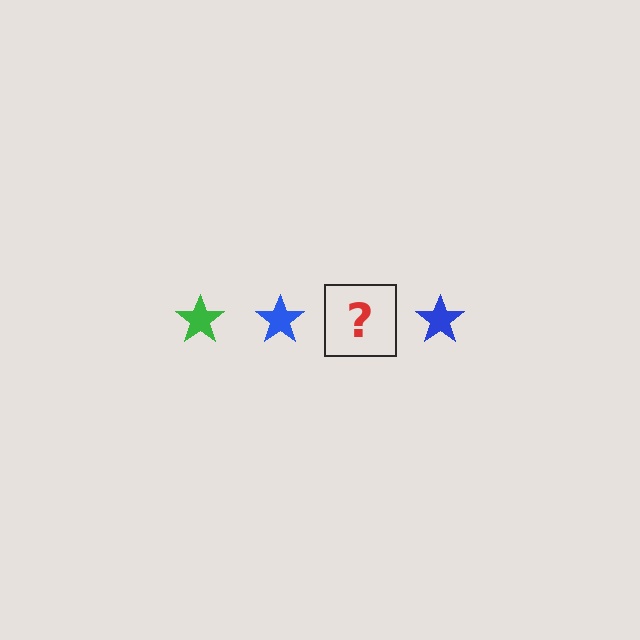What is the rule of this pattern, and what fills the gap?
The rule is that the pattern cycles through green, blue stars. The gap should be filled with a green star.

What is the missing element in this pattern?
The missing element is a green star.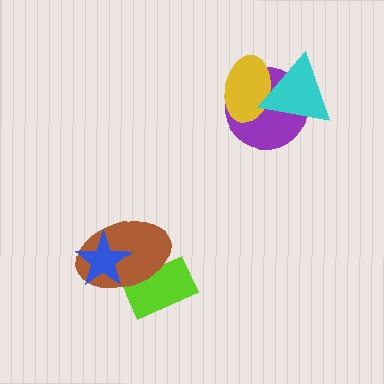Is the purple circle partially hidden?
Yes, it is partially covered by another shape.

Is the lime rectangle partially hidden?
Yes, it is partially covered by another shape.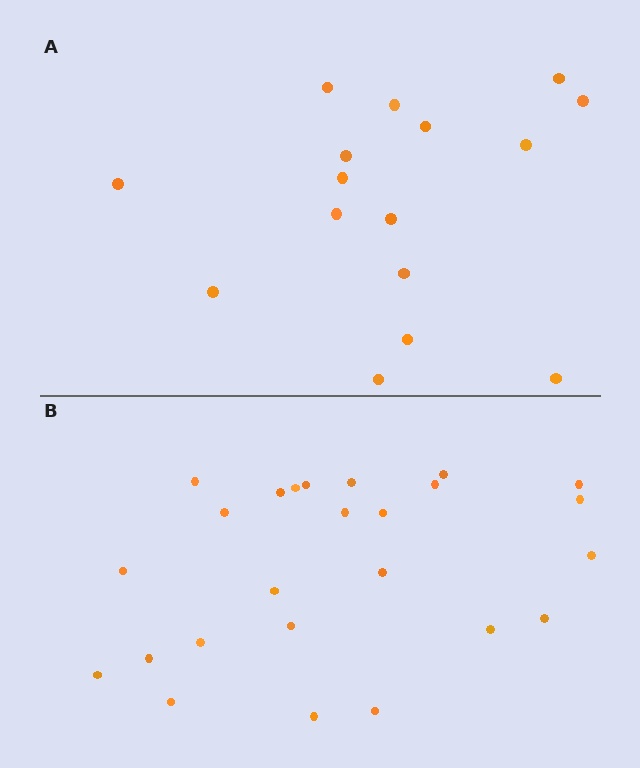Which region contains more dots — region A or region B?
Region B (the bottom region) has more dots.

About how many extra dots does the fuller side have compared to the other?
Region B has roughly 8 or so more dots than region A.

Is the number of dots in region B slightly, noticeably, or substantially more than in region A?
Region B has substantially more. The ratio is roughly 1.6 to 1.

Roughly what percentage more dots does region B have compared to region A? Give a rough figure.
About 55% more.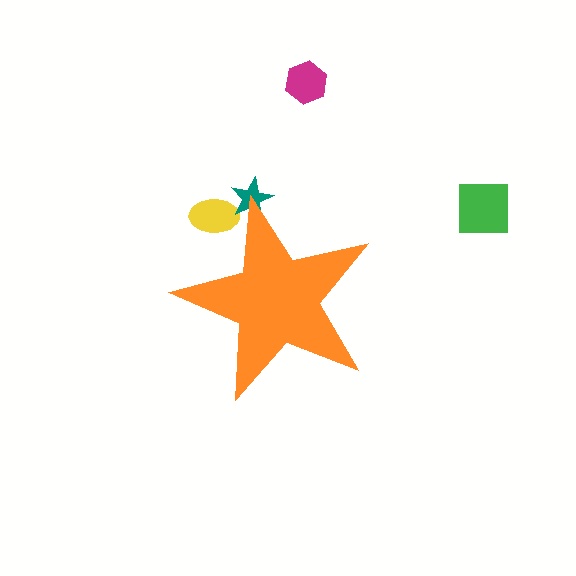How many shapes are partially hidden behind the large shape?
2 shapes are partially hidden.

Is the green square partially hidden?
No, the green square is fully visible.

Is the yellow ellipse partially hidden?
Yes, the yellow ellipse is partially hidden behind the orange star.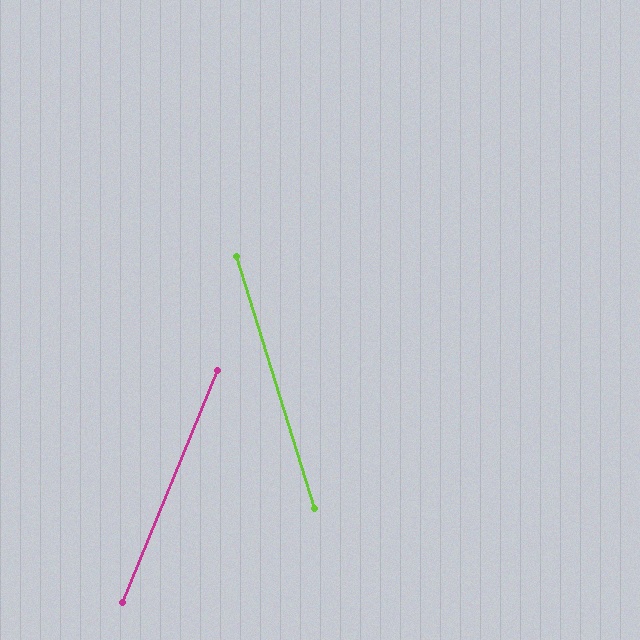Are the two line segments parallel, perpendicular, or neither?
Neither parallel nor perpendicular — they differ by about 39°.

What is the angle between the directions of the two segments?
Approximately 39 degrees.